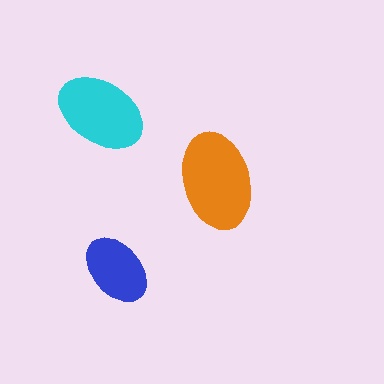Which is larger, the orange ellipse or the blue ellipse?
The orange one.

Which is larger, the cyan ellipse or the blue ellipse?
The cyan one.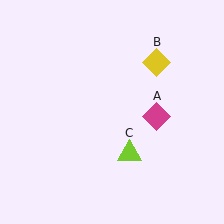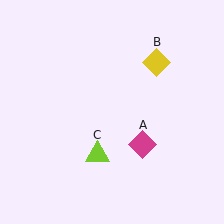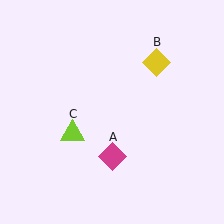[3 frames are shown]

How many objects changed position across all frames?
2 objects changed position: magenta diamond (object A), lime triangle (object C).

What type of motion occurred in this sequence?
The magenta diamond (object A), lime triangle (object C) rotated clockwise around the center of the scene.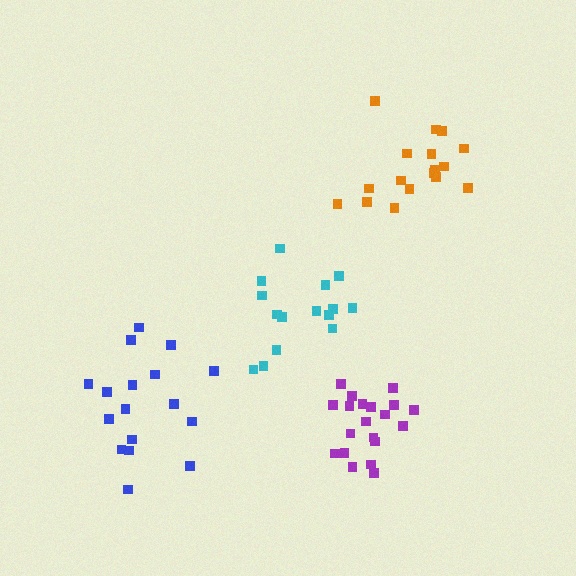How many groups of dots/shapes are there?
There are 4 groups.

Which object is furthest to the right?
The orange cluster is rightmost.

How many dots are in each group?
Group 1: 17 dots, Group 2: 15 dots, Group 3: 20 dots, Group 4: 17 dots (69 total).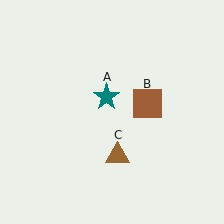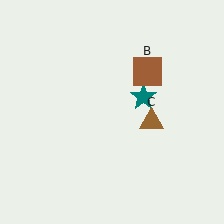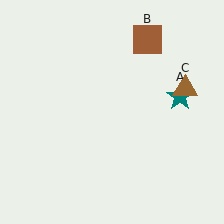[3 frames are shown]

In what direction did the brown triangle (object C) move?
The brown triangle (object C) moved up and to the right.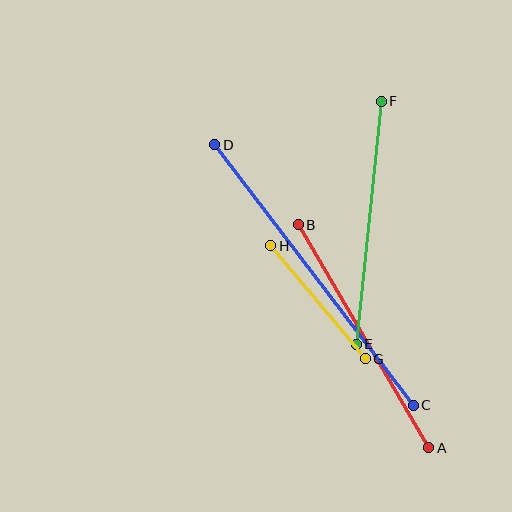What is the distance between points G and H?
The distance is approximately 147 pixels.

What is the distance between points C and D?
The distance is approximately 327 pixels.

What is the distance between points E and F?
The distance is approximately 244 pixels.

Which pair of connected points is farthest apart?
Points C and D are farthest apart.